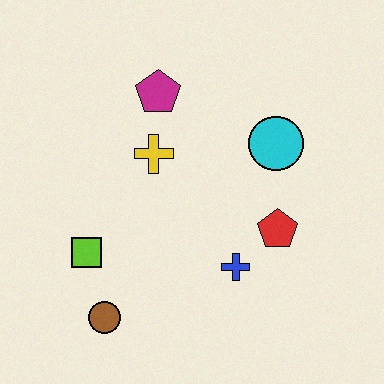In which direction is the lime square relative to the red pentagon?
The lime square is to the left of the red pentagon.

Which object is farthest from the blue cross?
The magenta pentagon is farthest from the blue cross.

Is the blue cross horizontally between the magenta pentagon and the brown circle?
No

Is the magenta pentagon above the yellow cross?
Yes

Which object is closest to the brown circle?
The lime square is closest to the brown circle.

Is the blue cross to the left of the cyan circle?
Yes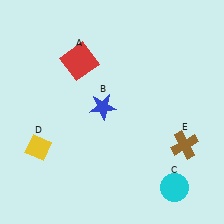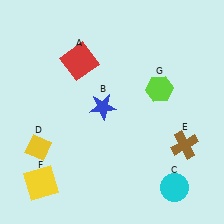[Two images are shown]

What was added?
A yellow square (F), a lime hexagon (G) were added in Image 2.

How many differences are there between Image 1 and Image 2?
There are 2 differences between the two images.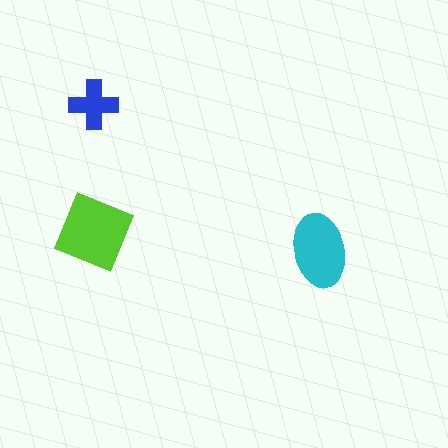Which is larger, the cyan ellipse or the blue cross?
The cyan ellipse.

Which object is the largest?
The lime diamond.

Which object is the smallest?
The blue cross.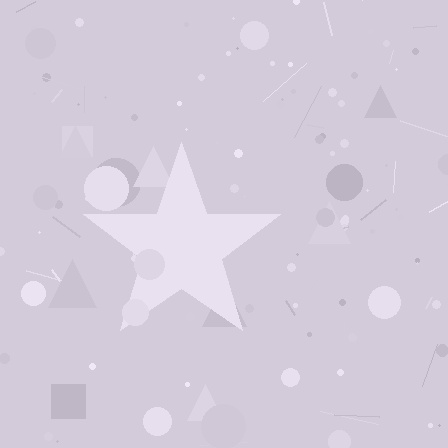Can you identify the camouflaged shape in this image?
The camouflaged shape is a star.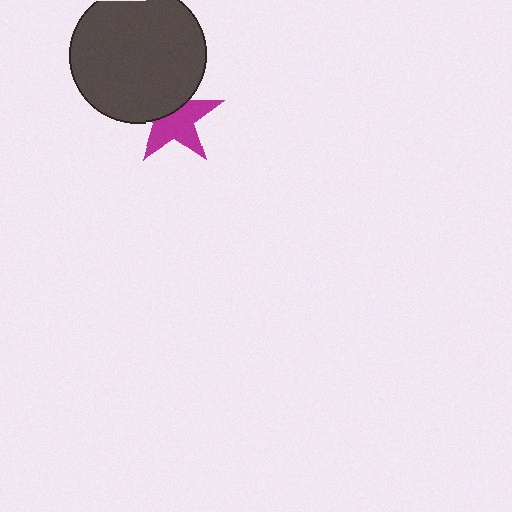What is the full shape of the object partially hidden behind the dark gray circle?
The partially hidden object is a magenta star.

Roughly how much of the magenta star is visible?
About half of it is visible (roughly 61%).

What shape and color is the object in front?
The object in front is a dark gray circle.